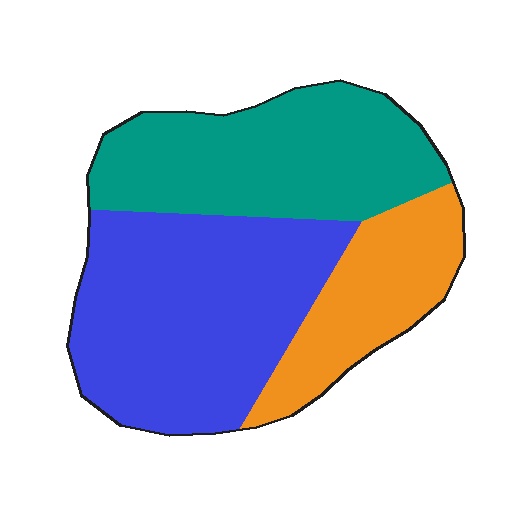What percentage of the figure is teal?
Teal takes up about one third (1/3) of the figure.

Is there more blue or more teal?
Blue.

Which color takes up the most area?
Blue, at roughly 45%.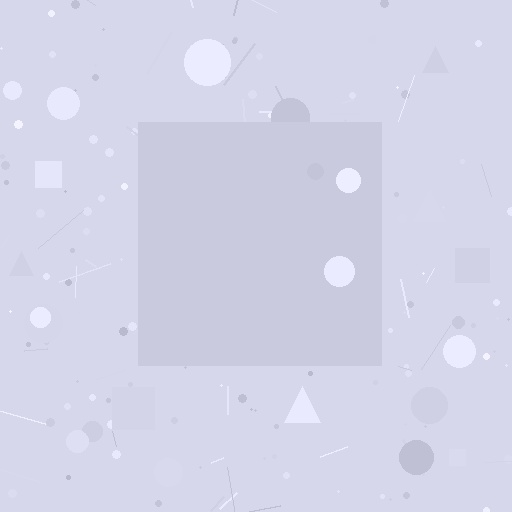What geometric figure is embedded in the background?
A square is embedded in the background.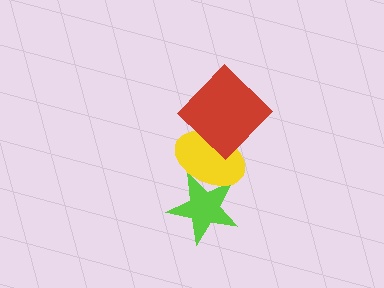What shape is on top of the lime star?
The yellow ellipse is on top of the lime star.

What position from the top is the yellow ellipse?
The yellow ellipse is 2nd from the top.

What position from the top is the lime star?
The lime star is 3rd from the top.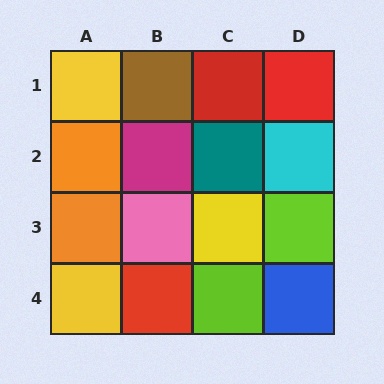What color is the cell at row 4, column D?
Blue.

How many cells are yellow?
3 cells are yellow.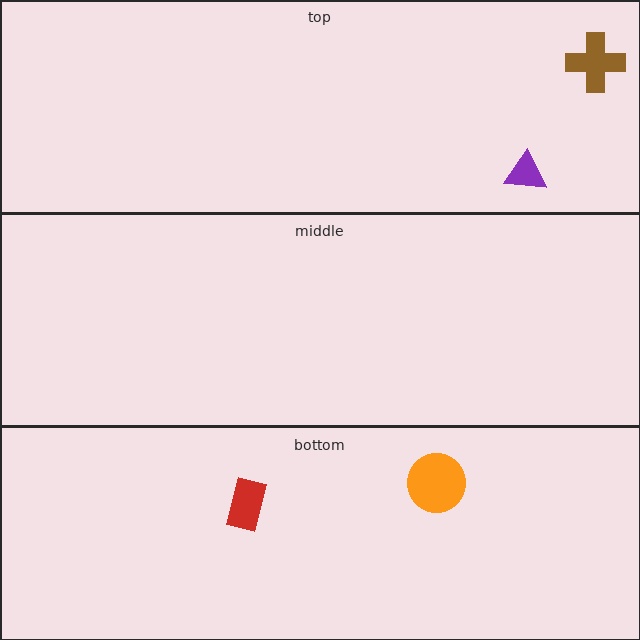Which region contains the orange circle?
The bottom region.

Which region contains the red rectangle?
The bottom region.